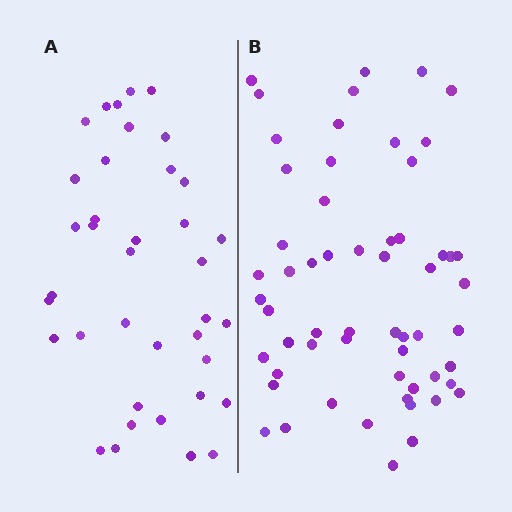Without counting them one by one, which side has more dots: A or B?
Region B (the right region) has more dots.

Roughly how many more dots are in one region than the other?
Region B has approximately 20 more dots than region A.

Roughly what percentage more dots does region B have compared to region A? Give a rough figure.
About 55% more.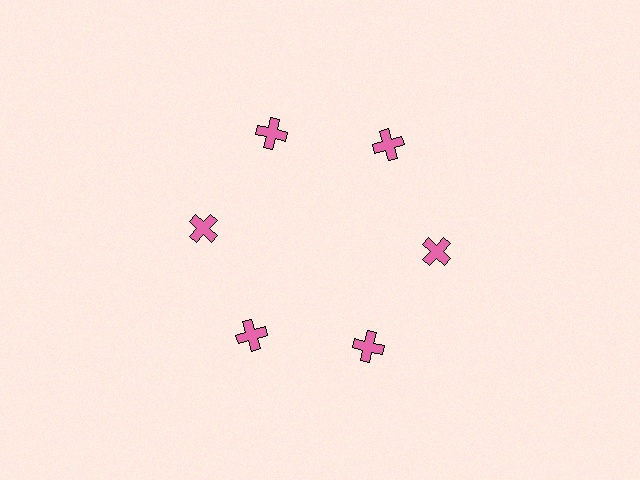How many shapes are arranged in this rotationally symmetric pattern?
There are 6 shapes, arranged in 6 groups of 1.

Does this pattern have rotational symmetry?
Yes, this pattern has 6-fold rotational symmetry. It looks the same after rotating 60 degrees around the center.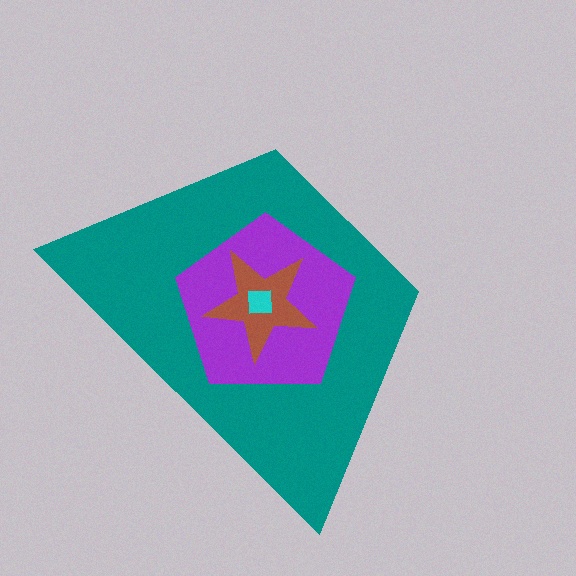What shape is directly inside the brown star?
The cyan square.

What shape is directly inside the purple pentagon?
The brown star.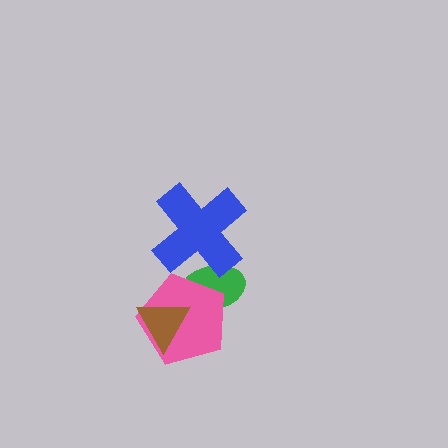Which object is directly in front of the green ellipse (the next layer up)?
The blue cross is directly in front of the green ellipse.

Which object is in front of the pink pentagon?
The brown triangle is in front of the pink pentagon.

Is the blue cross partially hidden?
No, no other shape covers it.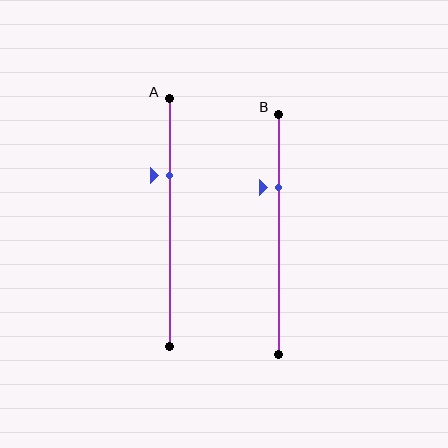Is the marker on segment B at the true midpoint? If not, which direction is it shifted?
No, the marker on segment B is shifted upward by about 19% of the segment length.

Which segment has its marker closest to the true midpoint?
Segment A has its marker closest to the true midpoint.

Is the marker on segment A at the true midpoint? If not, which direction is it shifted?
No, the marker on segment A is shifted upward by about 19% of the segment length.